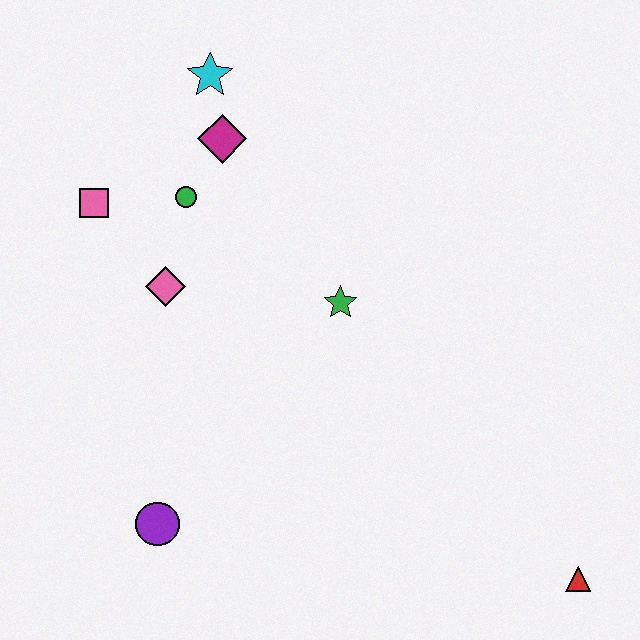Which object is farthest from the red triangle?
The cyan star is farthest from the red triangle.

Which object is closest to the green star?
The pink diamond is closest to the green star.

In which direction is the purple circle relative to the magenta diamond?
The purple circle is below the magenta diamond.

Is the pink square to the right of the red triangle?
No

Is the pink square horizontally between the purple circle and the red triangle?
No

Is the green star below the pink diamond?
Yes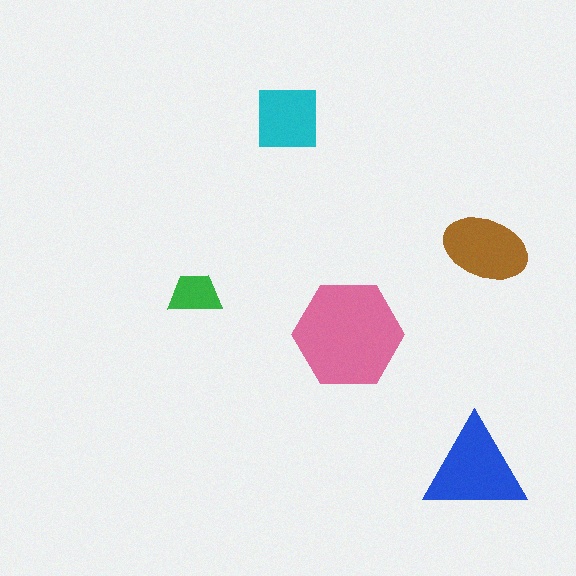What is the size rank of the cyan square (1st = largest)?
4th.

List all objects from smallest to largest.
The green trapezoid, the cyan square, the brown ellipse, the blue triangle, the pink hexagon.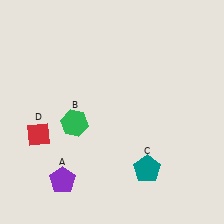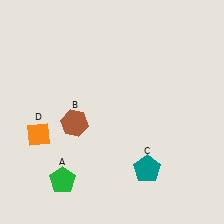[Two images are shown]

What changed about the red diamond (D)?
In Image 1, D is red. In Image 2, it changed to orange.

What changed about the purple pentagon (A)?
In Image 1, A is purple. In Image 2, it changed to green.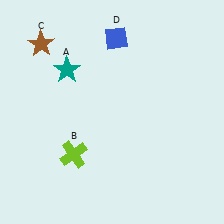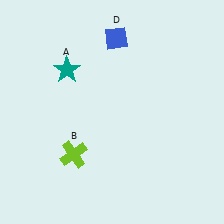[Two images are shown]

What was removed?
The brown star (C) was removed in Image 2.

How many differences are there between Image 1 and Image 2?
There is 1 difference between the two images.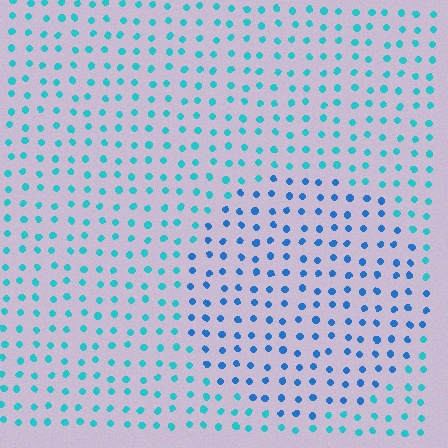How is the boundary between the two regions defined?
The boundary is defined purely by a slight shift in hue (about 30 degrees). Spacing, size, and orientation are identical on both sides.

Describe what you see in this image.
The image is filled with small cyan elements in a uniform arrangement. A circle-shaped region is visible where the elements are tinted to a slightly different hue, forming a subtle color boundary.